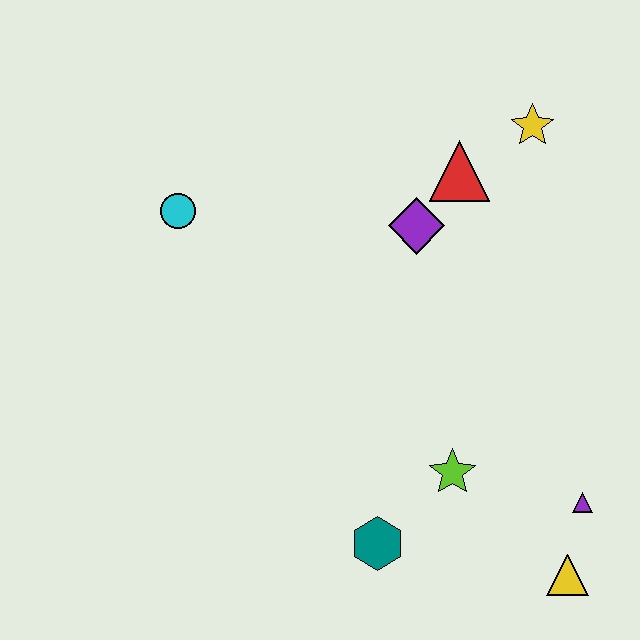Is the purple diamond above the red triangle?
No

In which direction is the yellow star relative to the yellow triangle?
The yellow star is above the yellow triangle.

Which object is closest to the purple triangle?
The yellow triangle is closest to the purple triangle.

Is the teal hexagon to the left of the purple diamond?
Yes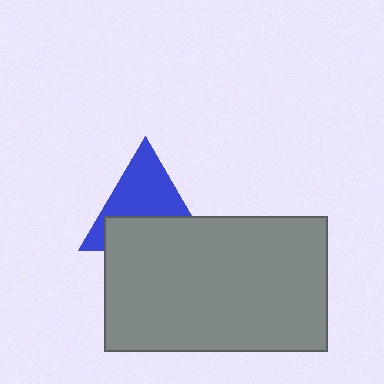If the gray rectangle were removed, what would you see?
You would see the complete blue triangle.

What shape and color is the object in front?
The object in front is a gray rectangle.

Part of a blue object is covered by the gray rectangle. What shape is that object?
It is a triangle.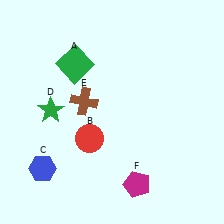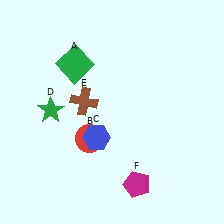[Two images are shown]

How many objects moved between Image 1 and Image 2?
1 object moved between the two images.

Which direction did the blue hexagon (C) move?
The blue hexagon (C) moved right.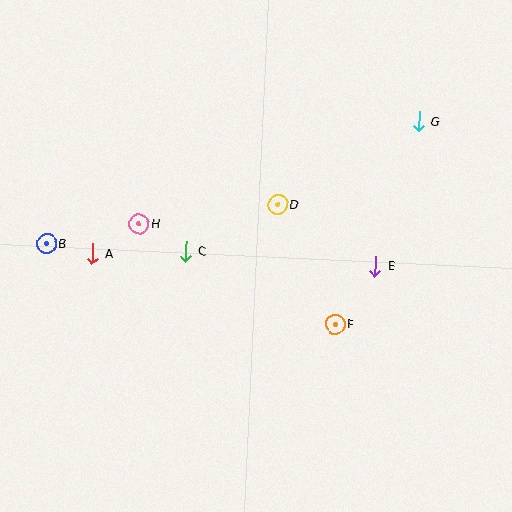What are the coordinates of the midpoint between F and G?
The midpoint between F and G is at (377, 223).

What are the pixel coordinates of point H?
Point H is at (139, 224).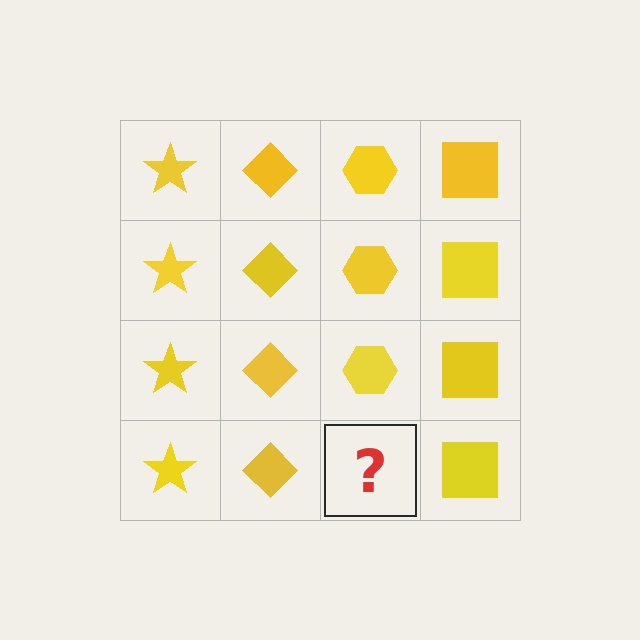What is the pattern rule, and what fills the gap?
The rule is that each column has a consistent shape. The gap should be filled with a yellow hexagon.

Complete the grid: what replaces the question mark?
The question mark should be replaced with a yellow hexagon.